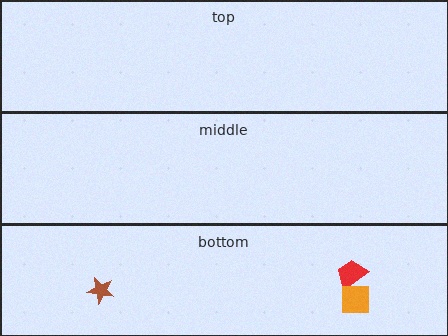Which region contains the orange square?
The bottom region.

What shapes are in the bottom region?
The red trapezoid, the brown star, the orange square.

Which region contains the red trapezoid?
The bottom region.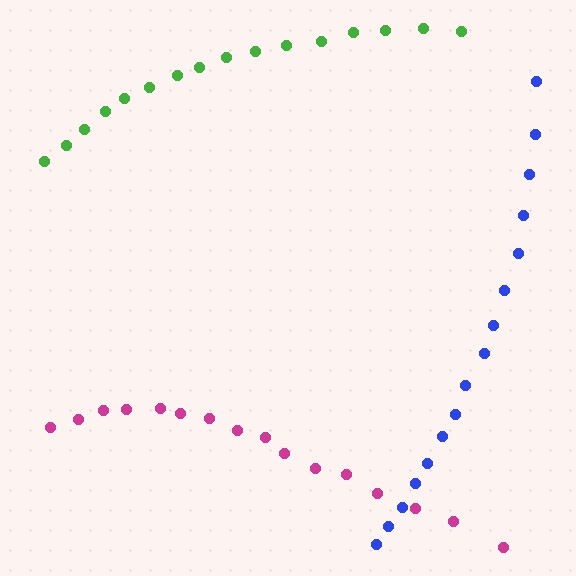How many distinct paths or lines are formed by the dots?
There are 3 distinct paths.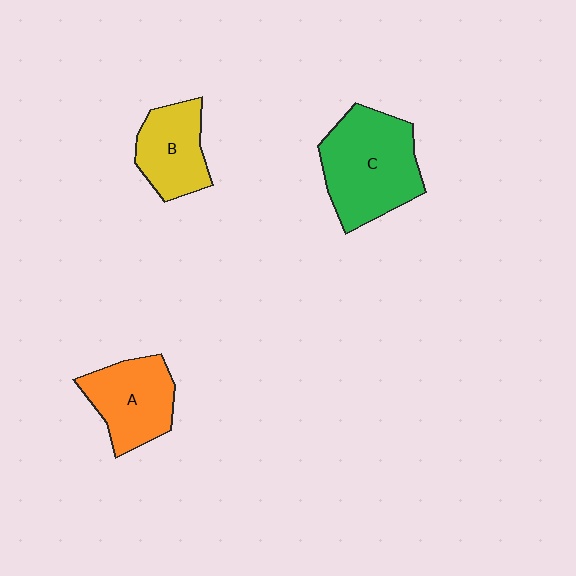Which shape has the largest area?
Shape C (green).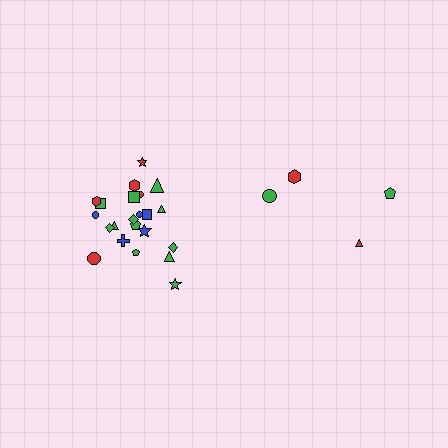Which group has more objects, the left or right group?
The left group.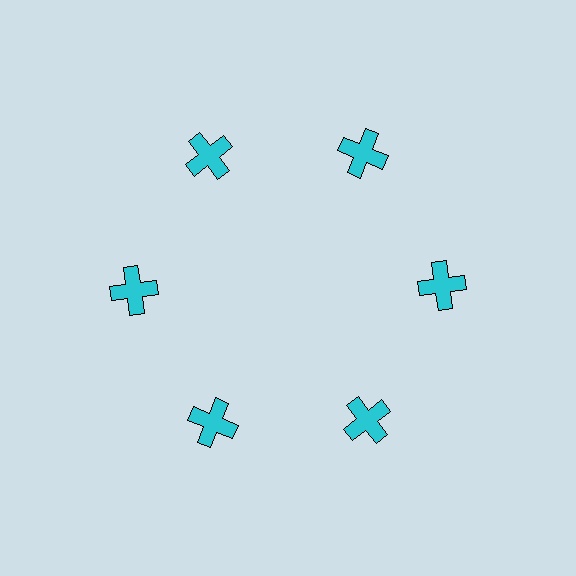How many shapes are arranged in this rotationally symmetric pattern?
There are 6 shapes, arranged in 6 groups of 1.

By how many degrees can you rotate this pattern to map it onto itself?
The pattern maps onto itself every 60 degrees of rotation.